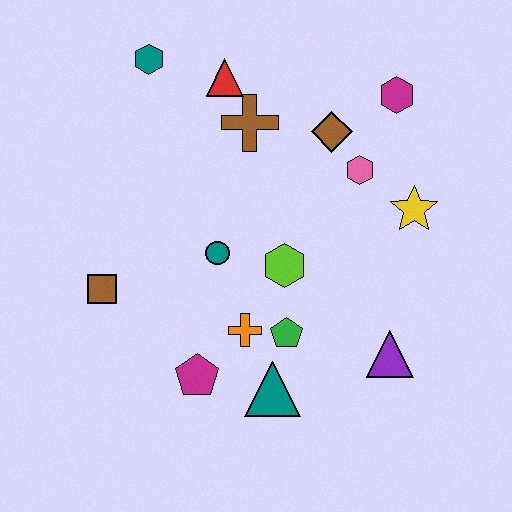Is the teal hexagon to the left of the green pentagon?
Yes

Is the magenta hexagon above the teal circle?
Yes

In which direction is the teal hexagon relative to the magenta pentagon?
The teal hexagon is above the magenta pentagon.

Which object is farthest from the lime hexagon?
The teal hexagon is farthest from the lime hexagon.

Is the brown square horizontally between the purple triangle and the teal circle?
No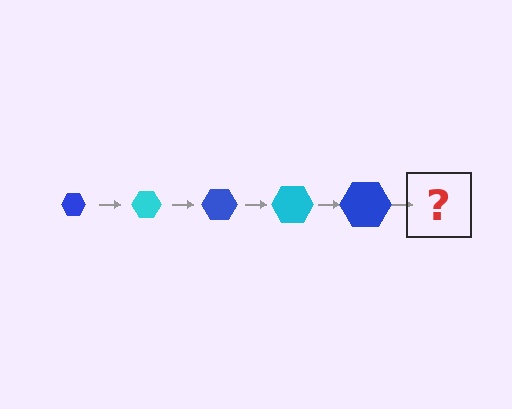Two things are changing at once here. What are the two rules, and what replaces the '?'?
The two rules are that the hexagon grows larger each step and the color cycles through blue and cyan. The '?' should be a cyan hexagon, larger than the previous one.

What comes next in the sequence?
The next element should be a cyan hexagon, larger than the previous one.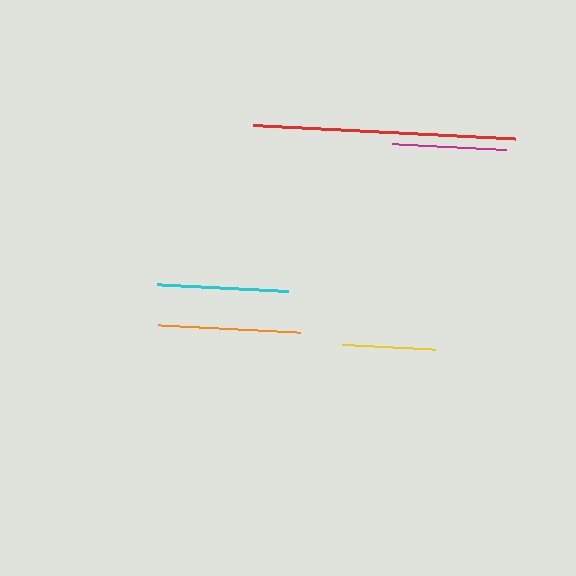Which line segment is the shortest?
The yellow line is the shortest at approximately 93 pixels.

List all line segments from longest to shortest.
From longest to shortest: red, orange, cyan, magenta, yellow.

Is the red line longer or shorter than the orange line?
The red line is longer than the orange line.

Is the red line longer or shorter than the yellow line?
The red line is longer than the yellow line.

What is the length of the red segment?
The red segment is approximately 262 pixels long.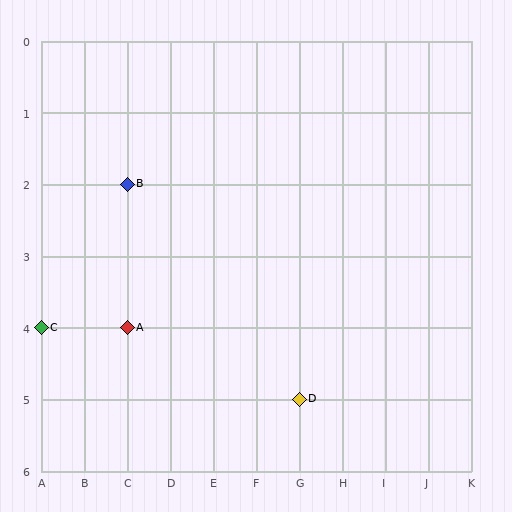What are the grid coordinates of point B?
Point B is at grid coordinates (C, 2).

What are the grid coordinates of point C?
Point C is at grid coordinates (A, 4).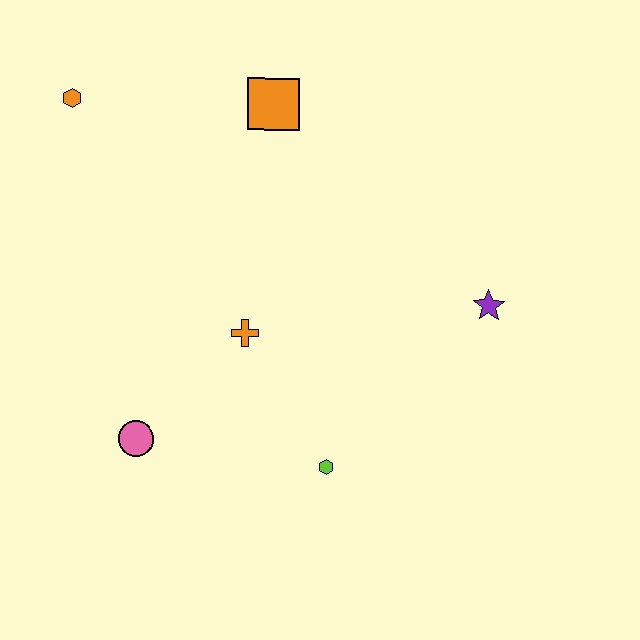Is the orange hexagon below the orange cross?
No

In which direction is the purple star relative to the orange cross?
The purple star is to the right of the orange cross.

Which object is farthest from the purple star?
The orange hexagon is farthest from the purple star.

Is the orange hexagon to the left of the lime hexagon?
Yes